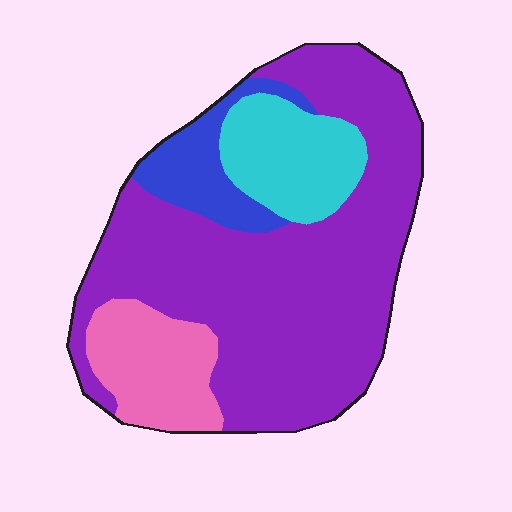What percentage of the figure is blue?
Blue covers roughly 10% of the figure.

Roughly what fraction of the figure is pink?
Pink covers 14% of the figure.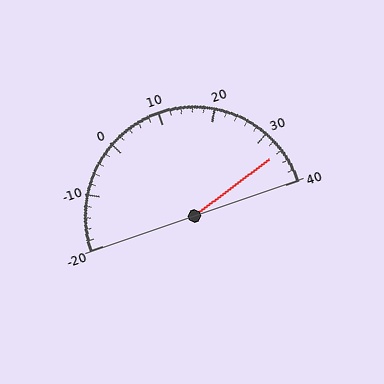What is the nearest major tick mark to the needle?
The nearest major tick mark is 30.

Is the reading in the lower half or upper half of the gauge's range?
The reading is in the upper half of the range (-20 to 40).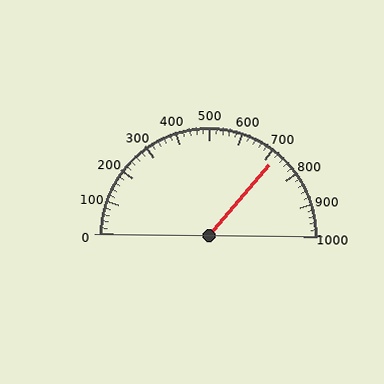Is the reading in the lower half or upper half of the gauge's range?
The reading is in the upper half of the range (0 to 1000).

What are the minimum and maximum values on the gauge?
The gauge ranges from 0 to 1000.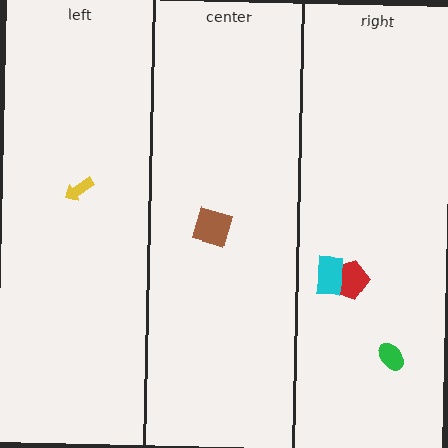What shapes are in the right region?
The green ellipse, the red pentagon, the cyan rectangle.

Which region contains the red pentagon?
The right region.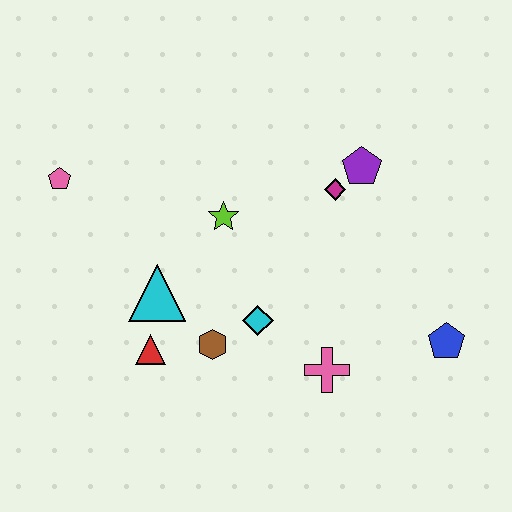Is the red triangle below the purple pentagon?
Yes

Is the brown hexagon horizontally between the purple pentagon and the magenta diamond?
No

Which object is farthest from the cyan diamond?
The pink pentagon is farthest from the cyan diamond.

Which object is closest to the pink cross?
The cyan diamond is closest to the pink cross.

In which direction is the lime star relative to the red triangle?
The lime star is above the red triangle.